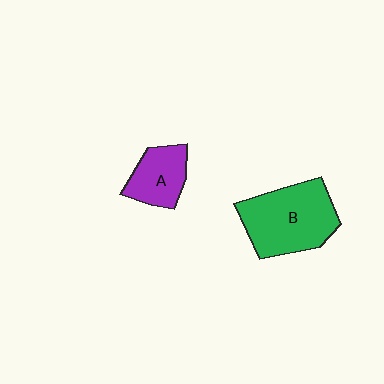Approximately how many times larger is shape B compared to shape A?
Approximately 1.9 times.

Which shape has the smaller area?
Shape A (purple).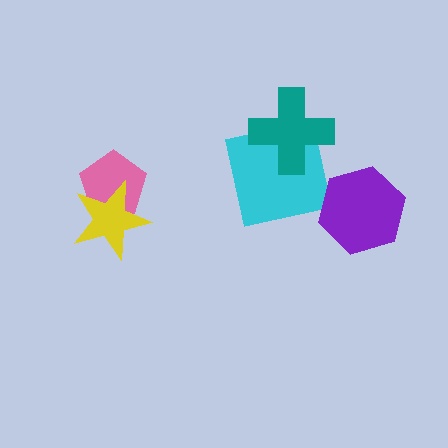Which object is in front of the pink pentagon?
The yellow star is in front of the pink pentagon.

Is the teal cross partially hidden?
No, no other shape covers it.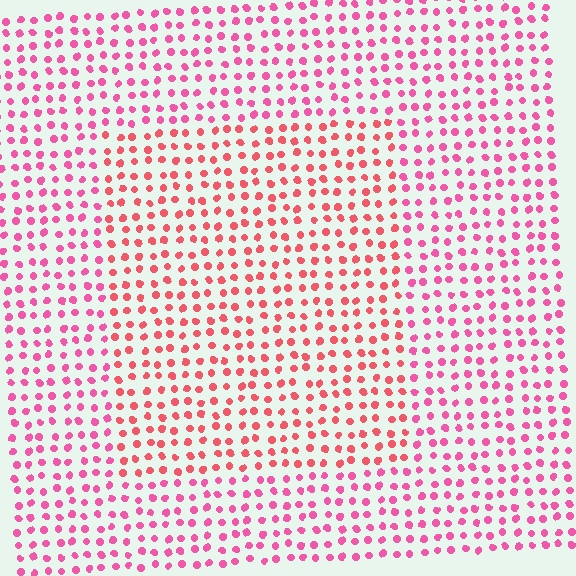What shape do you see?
I see a rectangle.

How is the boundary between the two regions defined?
The boundary is defined purely by a slight shift in hue (about 25 degrees). Spacing, size, and orientation are identical on both sides.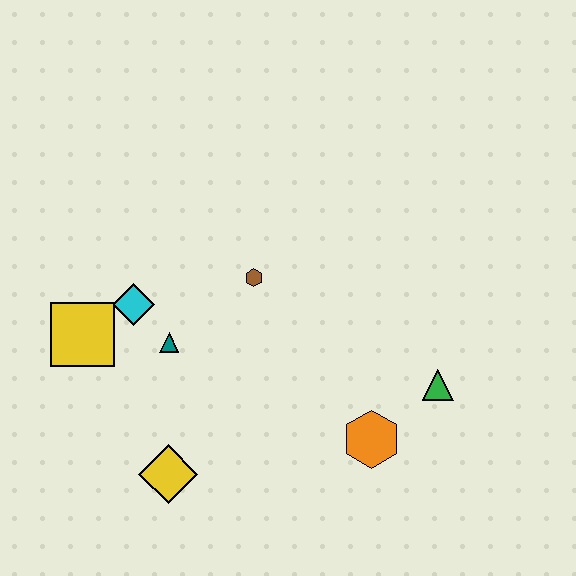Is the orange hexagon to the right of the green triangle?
No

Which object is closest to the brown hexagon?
The teal triangle is closest to the brown hexagon.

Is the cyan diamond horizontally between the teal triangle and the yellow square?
Yes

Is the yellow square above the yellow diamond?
Yes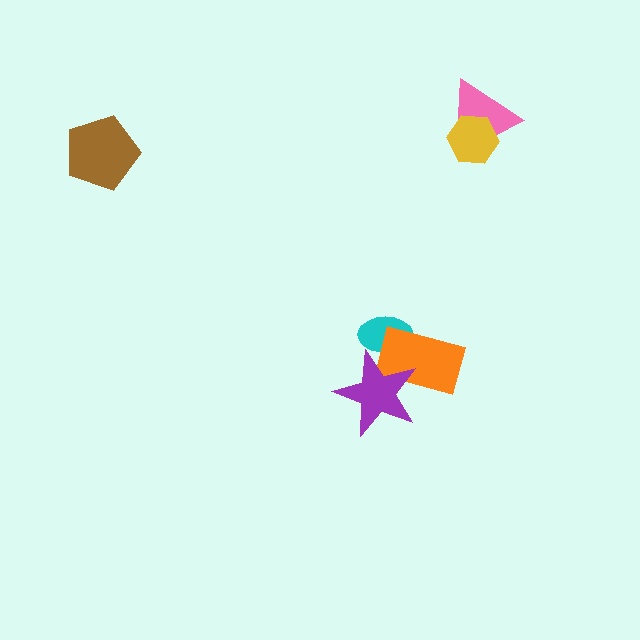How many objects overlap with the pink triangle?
1 object overlaps with the pink triangle.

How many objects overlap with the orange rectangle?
2 objects overlap with the orange rectangle.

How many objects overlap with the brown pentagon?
0 objects overlap with the brown pentagon.